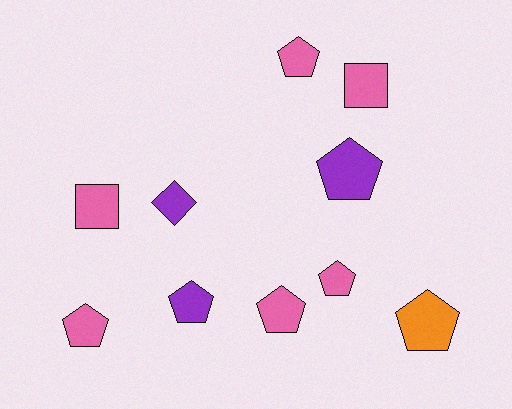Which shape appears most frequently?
Pentagon, with 7 objects.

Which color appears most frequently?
Pink, with 6 objects.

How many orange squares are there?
There are no orange squares.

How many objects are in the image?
There are 10 objects.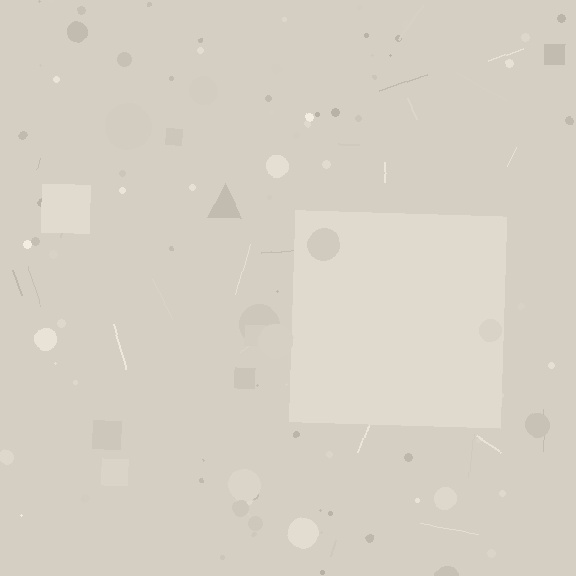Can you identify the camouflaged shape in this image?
The camouflaged shape is a square.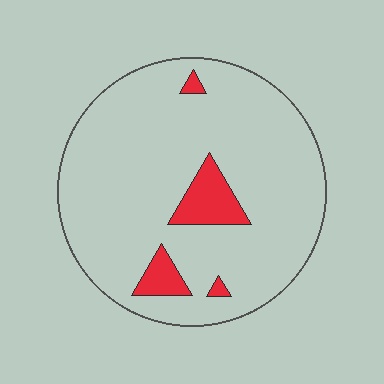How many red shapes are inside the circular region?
4.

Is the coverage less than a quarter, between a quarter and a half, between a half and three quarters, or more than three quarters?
Less than a quarter.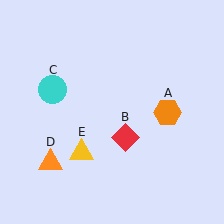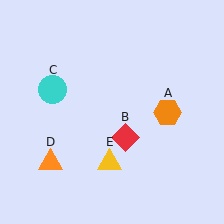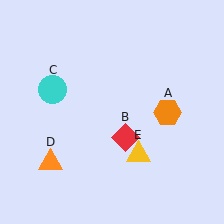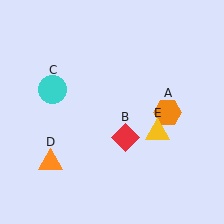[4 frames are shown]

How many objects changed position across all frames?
1 object changed position: yellow triangle (object E).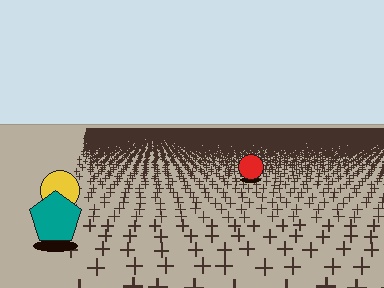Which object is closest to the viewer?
The teal pentagon is closest. The texture marks near it are larger and more spread out.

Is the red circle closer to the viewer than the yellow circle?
No. The yellow circle is closer — you can tell from the texture gradient: the ground texture is coarser near it.